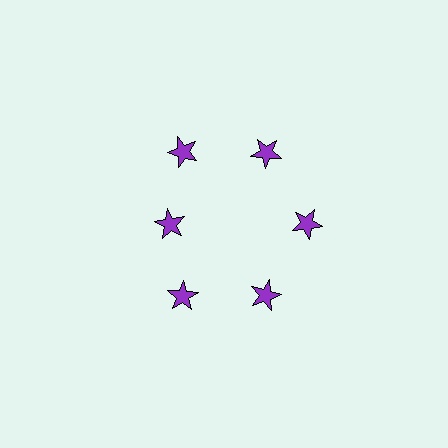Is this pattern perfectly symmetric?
No. The 6 purple stars are arranged in a ring, but one element near the 9 o'clock position is pulled inward toward the center, breaking the 6-fold rotational symmetry.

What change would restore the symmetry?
The symmetry would be restored by moving it outward, back onto the ring so that all 6 stars sit at equal angles and equal distance from the center.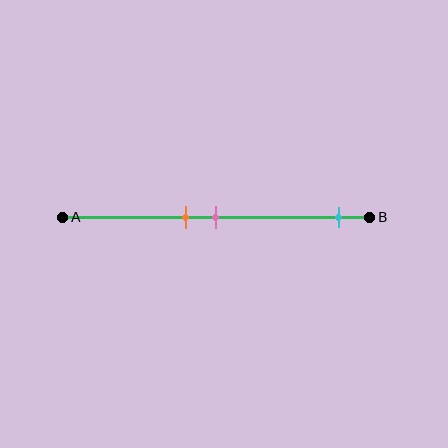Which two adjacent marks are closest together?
The orange and pink marks are the closest adjacent pair.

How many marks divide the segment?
There are 3 marks dividing the segment.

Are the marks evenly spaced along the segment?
No, the marks are not evenly spaced.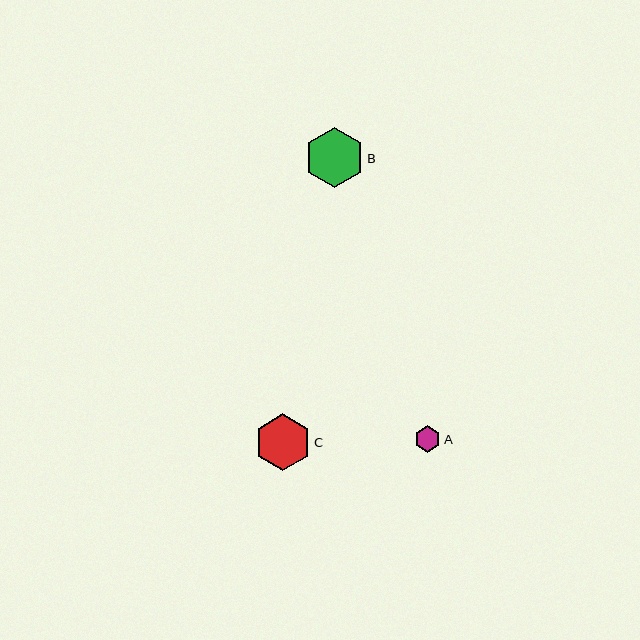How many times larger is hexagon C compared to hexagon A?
Hexagon C is approximately 2.2 times the size of hexagon A.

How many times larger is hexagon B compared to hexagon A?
Hexagon B is approximately 2.3 times the size of hexagon A.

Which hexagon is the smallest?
Hexagon A is the smallest with a size of approximately 26 pixels.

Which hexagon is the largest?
Hexagon B is the largest with a size of approximately 60 pixels.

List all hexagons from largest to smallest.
From largest to smallest: B, C, A.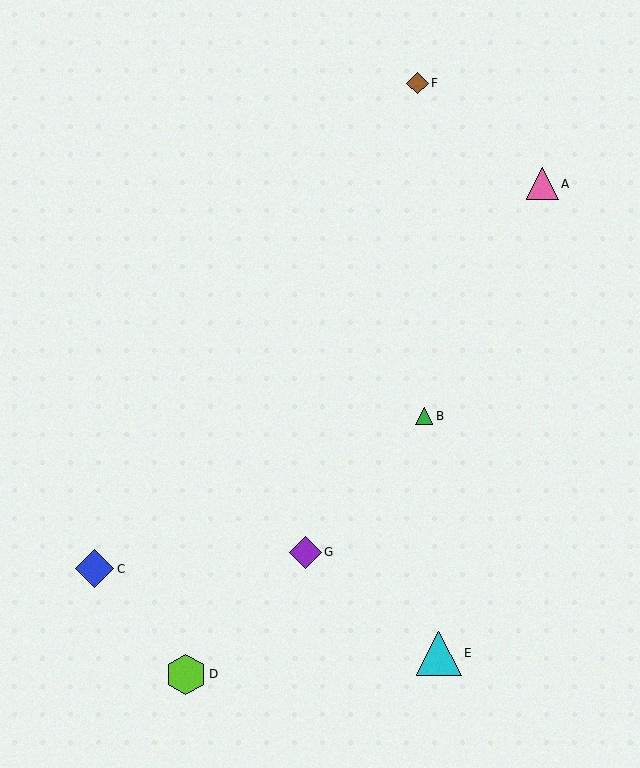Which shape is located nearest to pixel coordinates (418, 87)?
The brown diamond (labeled F) at (417, 83) is nearest to that location.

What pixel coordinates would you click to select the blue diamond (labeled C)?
Click at (94, 569) to select the blue diamond C.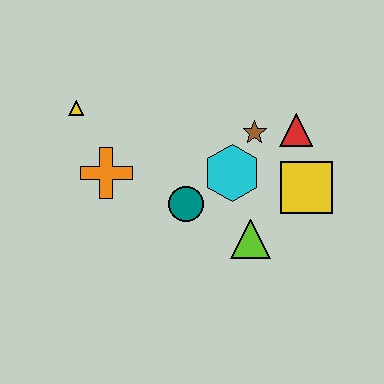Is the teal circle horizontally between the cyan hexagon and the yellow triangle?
Yes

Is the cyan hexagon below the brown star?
Yes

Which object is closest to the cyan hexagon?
The brown star is closest to the cyan hexagon.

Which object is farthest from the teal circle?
The yellow triangle is farthest from the teal circle.